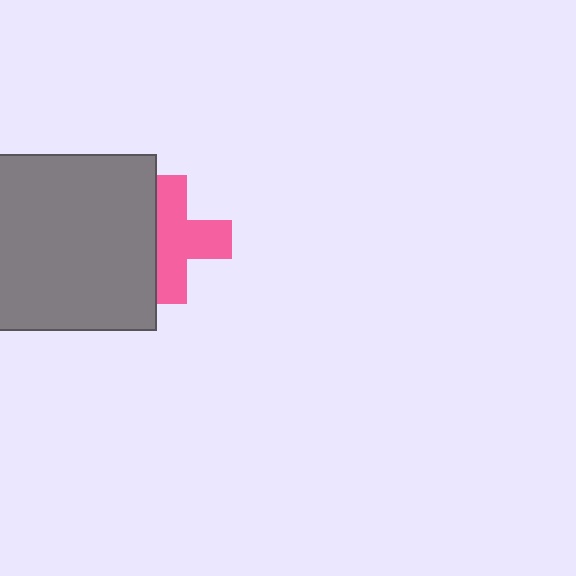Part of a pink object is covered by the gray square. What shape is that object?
It is a cross.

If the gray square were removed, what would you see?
You would see the complete pink cross.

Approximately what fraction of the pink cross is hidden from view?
Roughly 36% of the pink cross is hidden behind the gray square.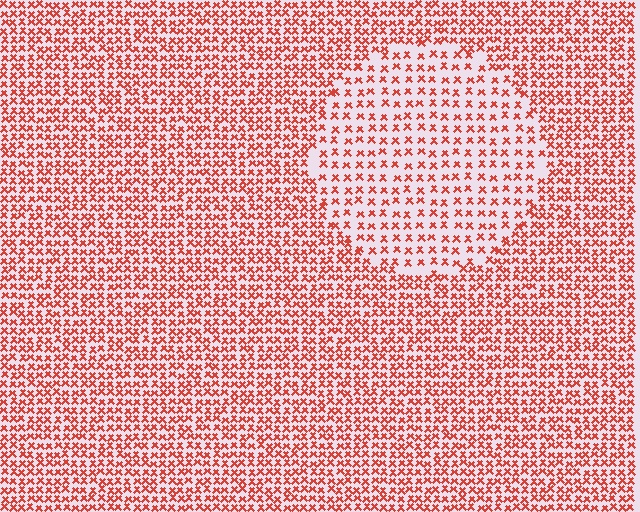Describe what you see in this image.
The image contains small red elements arranged at two different densities. A circle-shaped region is visible where the elements are less densely packed than the surrounding area.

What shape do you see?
I see a circle.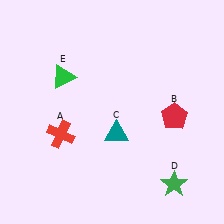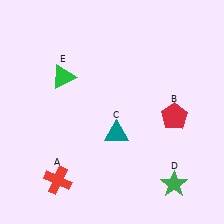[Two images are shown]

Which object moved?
The red cross (A) moved down.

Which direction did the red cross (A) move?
The red cross (A) moved down.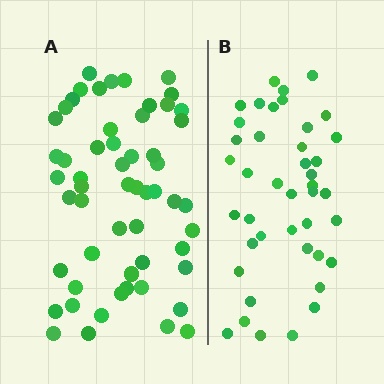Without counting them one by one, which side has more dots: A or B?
Region A (the left region) has more dots.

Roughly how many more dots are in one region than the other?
Region A has approximately 15 more dots than region B.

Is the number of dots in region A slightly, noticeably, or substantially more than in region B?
Region A has noticeably more, but not dramatically so. The ratio is roughly 1.3 to 1.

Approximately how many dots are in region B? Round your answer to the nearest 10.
About 40 dots. (The exact count is 42, which rounds to 40.)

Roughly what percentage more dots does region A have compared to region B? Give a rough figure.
About 35% more.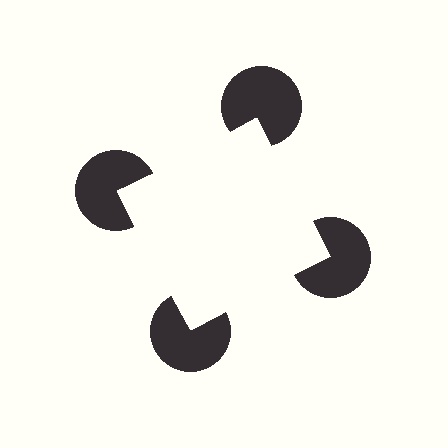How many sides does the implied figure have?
4 sides.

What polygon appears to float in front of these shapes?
An illusory square — its edges are inferred from the aligned wedge cuts in the pac-man discs, not physically drawn.